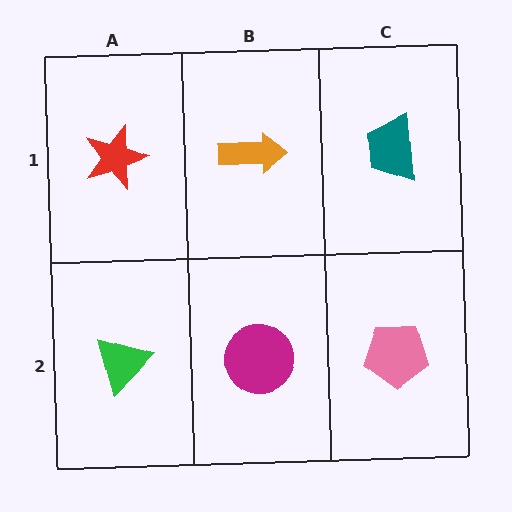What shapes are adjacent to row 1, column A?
A green triangle (row 2, column A), an orange arrow (row 1, column B).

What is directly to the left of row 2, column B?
A green triangle.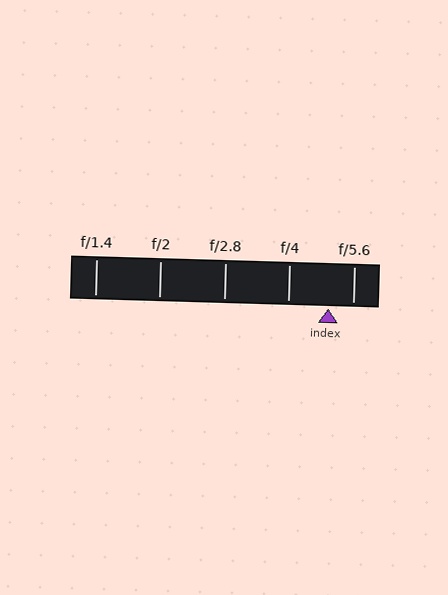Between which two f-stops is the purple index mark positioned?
The index mark is between f/4 and f/5.6.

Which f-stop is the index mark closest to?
The index mark is closest to f/5.6.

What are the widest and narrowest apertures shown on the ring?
The widest aperture shown is f/1.4 and the narrowest is f/5.6.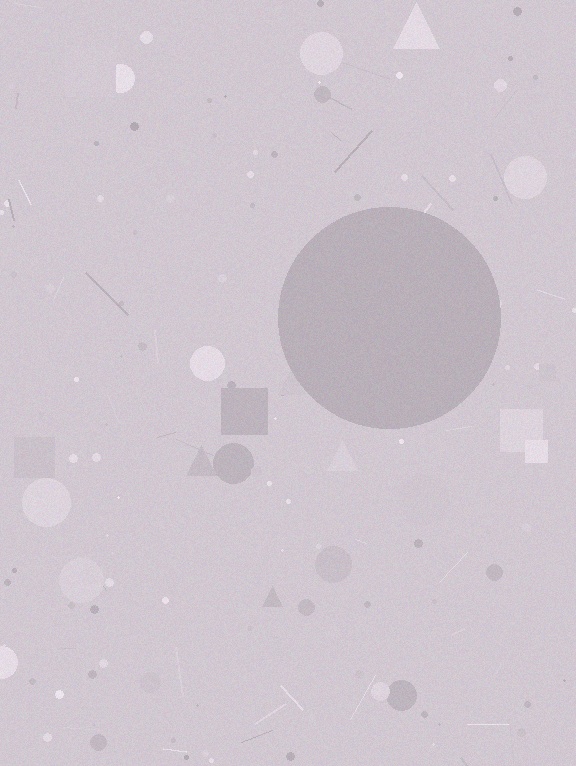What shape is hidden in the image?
A circle is hidden in the image.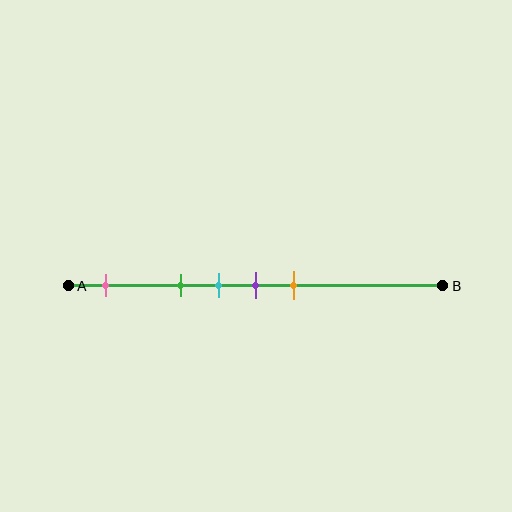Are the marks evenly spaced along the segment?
No, the marks are not evenly spaced.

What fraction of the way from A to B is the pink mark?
The pink mark is approximately 10% (0.1) of the way from A to B.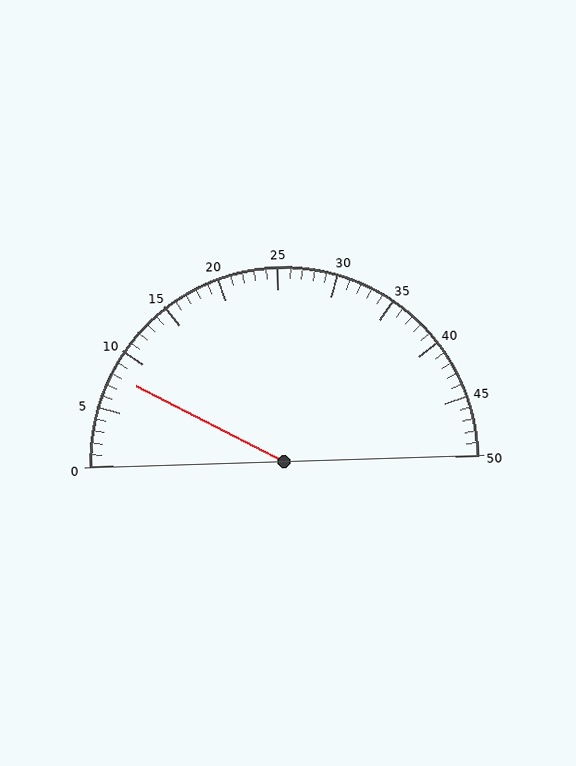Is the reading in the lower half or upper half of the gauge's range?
The reading is in the lower half of the range (0 to 50).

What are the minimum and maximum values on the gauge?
The gauge ranges from 0 to 50.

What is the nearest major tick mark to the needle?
The nearest major tick mark is 10.